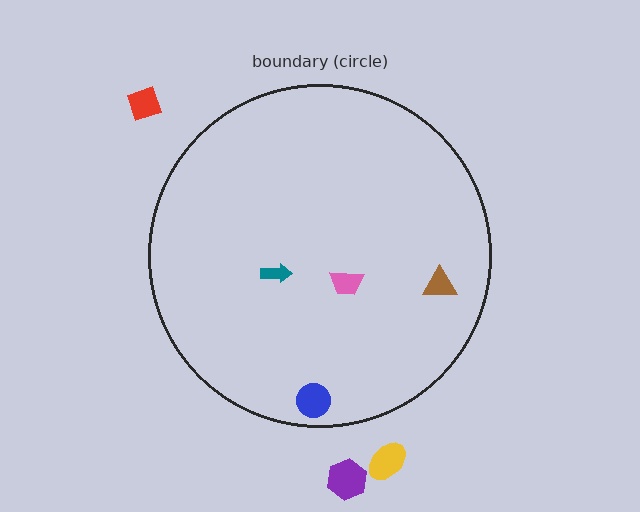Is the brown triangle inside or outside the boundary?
Inside.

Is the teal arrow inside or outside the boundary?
Inside.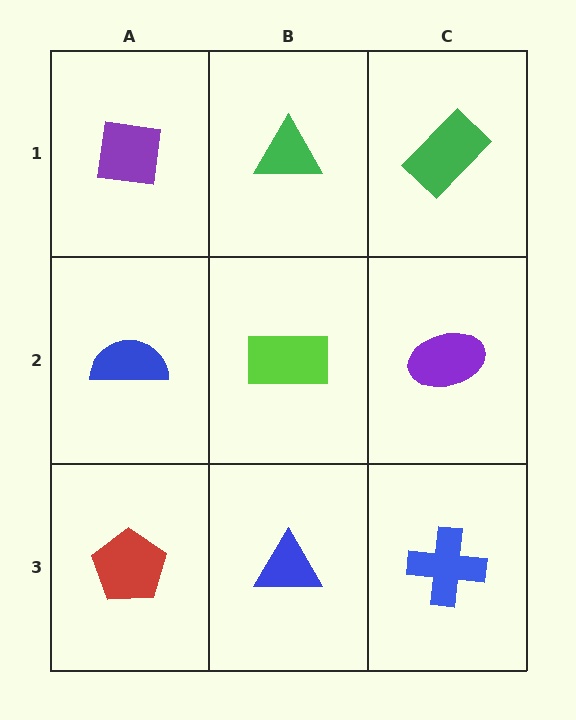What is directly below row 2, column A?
A red pentagon.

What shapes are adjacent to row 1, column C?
A purple ellipse (row 2, column C), a green triangle (row 1, column B).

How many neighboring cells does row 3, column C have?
2.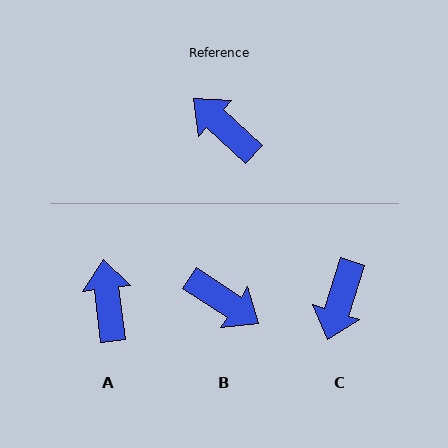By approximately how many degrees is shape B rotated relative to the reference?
Approximately 171 degrees clockwise.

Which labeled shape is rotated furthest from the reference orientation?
B, about 171 degrees away.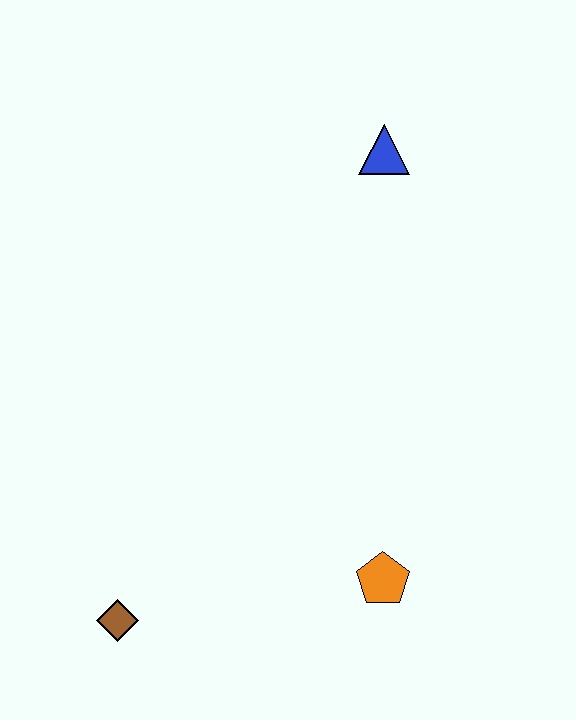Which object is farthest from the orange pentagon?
The blue triangle is farthest from the orange pentagon.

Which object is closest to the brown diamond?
The orange pentagon is closest to the brown diamond.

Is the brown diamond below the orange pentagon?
Yes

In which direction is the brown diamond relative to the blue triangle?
The brown diamond is below the blue triangle.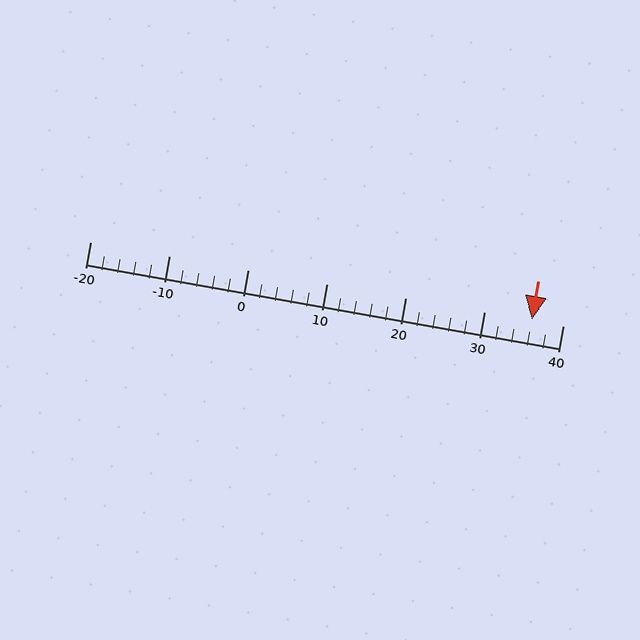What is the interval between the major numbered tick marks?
The major tick marks are spaced 10 units apart.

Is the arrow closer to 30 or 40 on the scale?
The arrow is closer to 40.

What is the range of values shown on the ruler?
The ruler shows values from -20 to 40.